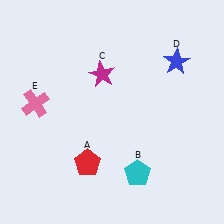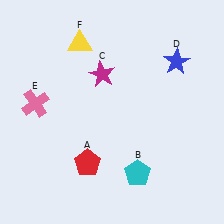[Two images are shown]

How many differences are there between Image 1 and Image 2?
There is 1 difference between the two images.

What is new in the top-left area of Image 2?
A yellow triangle (F) was added in the top-left area of Image 2.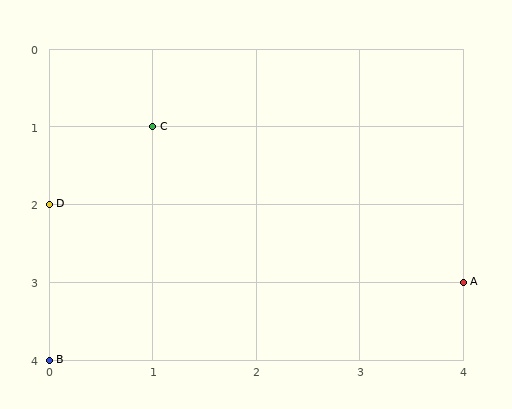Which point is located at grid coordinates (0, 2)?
Point D is at (0, 2).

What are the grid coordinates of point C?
Point C is at grid coordinates (1, 1).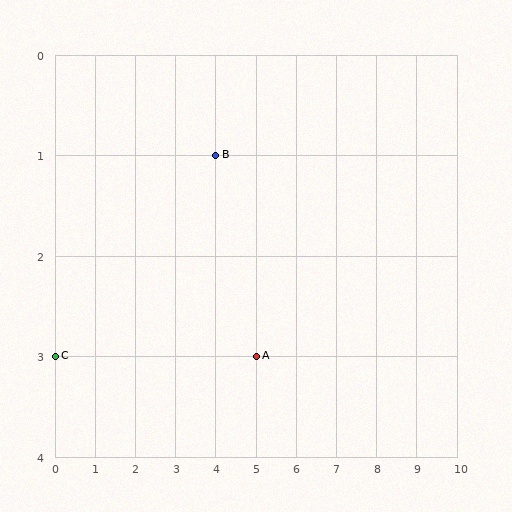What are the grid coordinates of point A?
Point A is at grid coordinates (5, 3).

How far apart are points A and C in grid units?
Points A and C are 5 columns apart.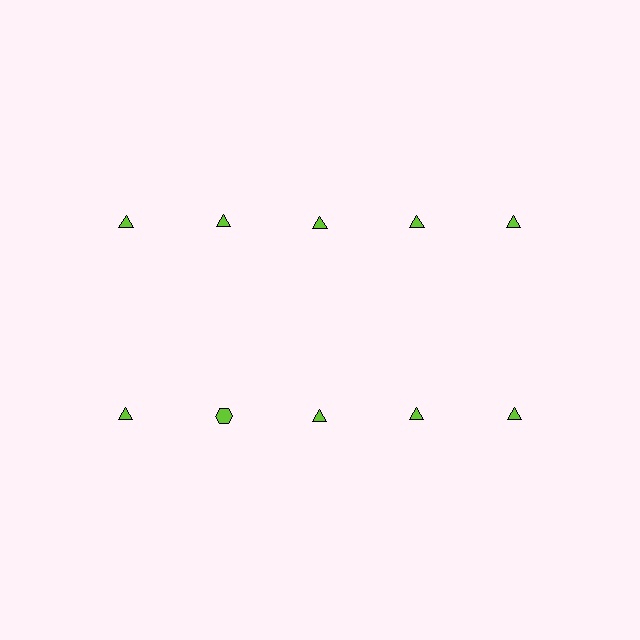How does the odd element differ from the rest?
It has a different shape: hexagon instead of triangle.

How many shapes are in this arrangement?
There are 10 shapes arranged in a grid pattern.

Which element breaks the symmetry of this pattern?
The lime hexagon in the second row, second from left column breaks the symmetry. All other shapes are lime triangles.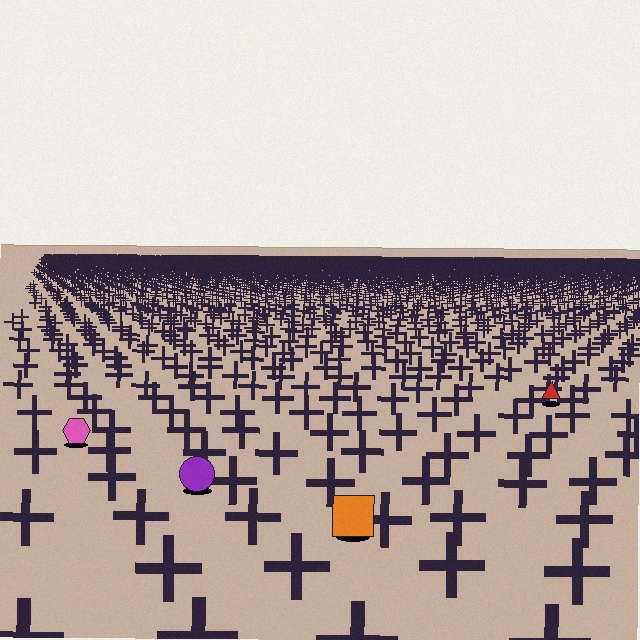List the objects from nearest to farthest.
From nearest to farthest: the orange square, the purple circle, the pink hexagon, the red triangle.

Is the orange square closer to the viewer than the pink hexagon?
Yes. The orange square is closer — you can tell from the texture gradient: the ground texture is coarser near it.